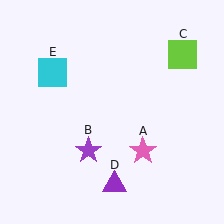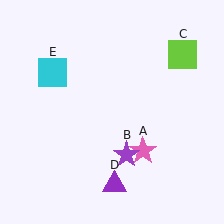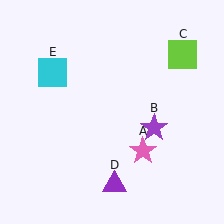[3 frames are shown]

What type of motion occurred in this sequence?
The purple star (object B) rotated counterclockwise around the center of the scene.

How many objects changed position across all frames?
1 object changed position: purple star (object B).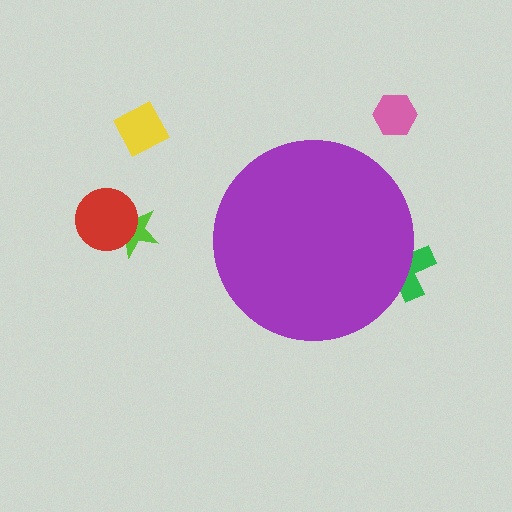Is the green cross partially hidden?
Yes, the green cross is partially hidden behind the purple circle.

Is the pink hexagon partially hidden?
No, the pink hexagon is fully visible.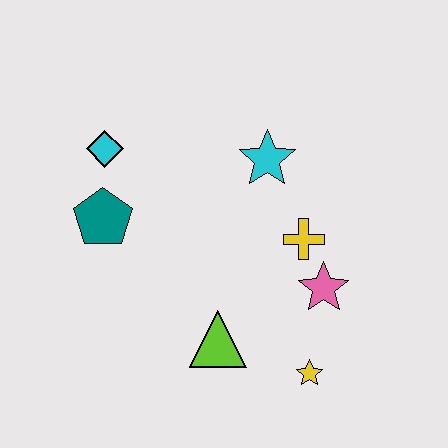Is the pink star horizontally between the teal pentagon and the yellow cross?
No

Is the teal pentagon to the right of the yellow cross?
No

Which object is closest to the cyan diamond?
The teal pentagon is closest to the cyan diamond.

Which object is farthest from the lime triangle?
The cyan diamond is farthest from the lime triangle.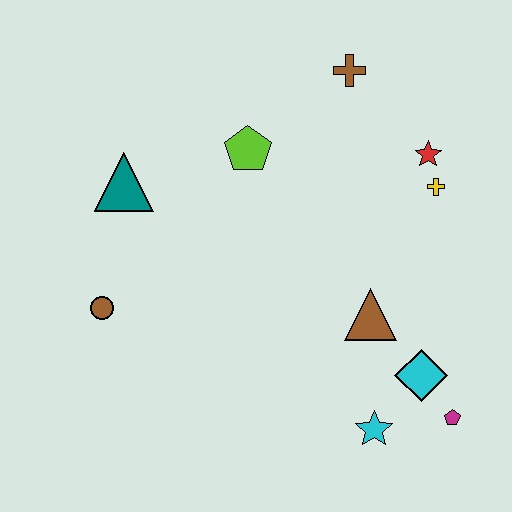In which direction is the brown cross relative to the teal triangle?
The brown cross is to the right of the teal triangle.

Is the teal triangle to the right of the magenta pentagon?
No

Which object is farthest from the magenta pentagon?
The teal triangle is farthest from the magenta pentagon.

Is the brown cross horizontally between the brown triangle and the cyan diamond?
No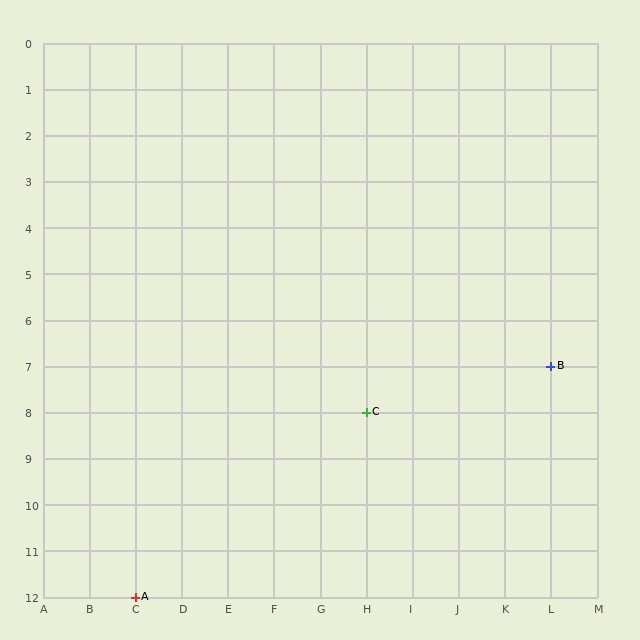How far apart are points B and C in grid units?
Points B and C are 4 columns and 1 row apart (about 4.1 grid units diagonally).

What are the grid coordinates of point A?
Point A is at grid coordinates (C, 12).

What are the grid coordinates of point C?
Point C is at grid coordinates (H, 8).